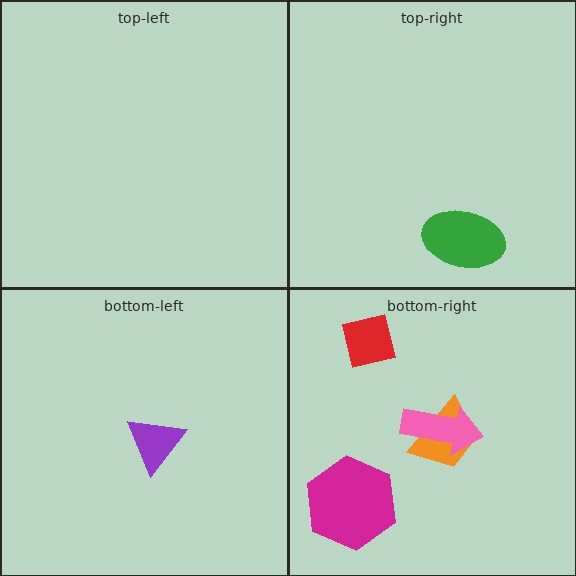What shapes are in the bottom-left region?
The purple triangle.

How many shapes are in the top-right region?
1.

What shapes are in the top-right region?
The green ellipse.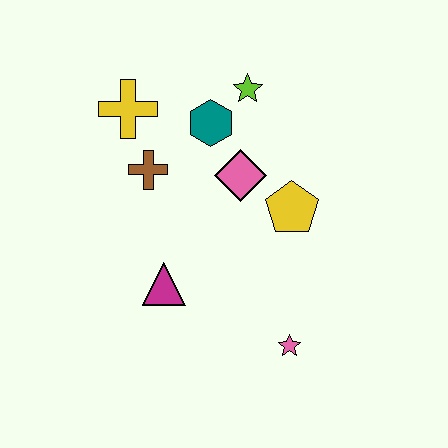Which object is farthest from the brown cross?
The pink star is farthest from the brown cross.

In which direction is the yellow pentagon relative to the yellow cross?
The yellow pentagon is to the right of the yellow cross.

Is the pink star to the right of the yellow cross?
Yes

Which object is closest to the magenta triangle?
The brown cross is closest to the magenta triangle.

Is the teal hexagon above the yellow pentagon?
Yes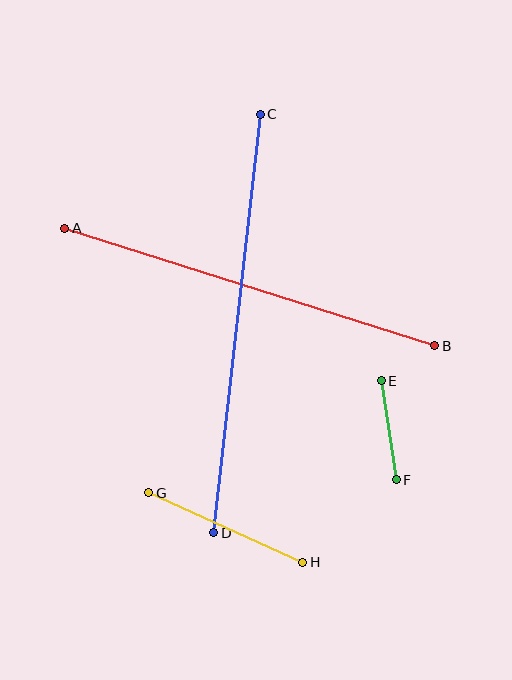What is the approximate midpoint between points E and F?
The midpoint is at approximately (389, 430) pixels.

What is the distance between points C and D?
The distance is approximately 421 pixels.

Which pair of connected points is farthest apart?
Points C and D are farthest apart.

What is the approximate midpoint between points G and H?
The midpoint is at approximately (226, 528) pixels.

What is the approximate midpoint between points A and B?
The midpoint is at approximately (250, 287) pixels.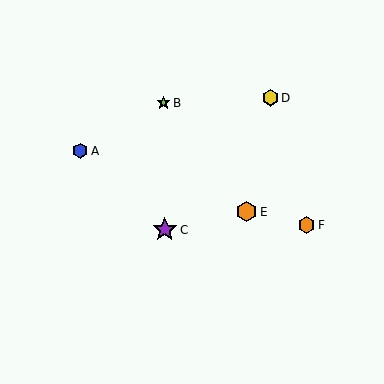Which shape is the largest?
The purple star (labeled C) is the largest.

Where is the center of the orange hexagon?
The center of the orange hexagon is at (246, 212).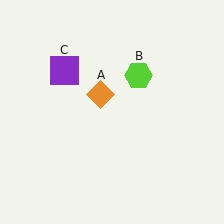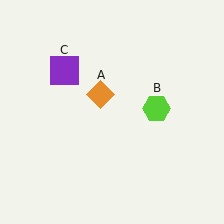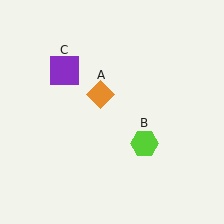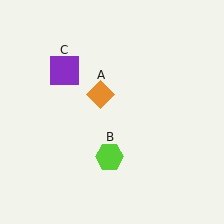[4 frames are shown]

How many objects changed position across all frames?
1 object changed position: lime hexagon (object B).